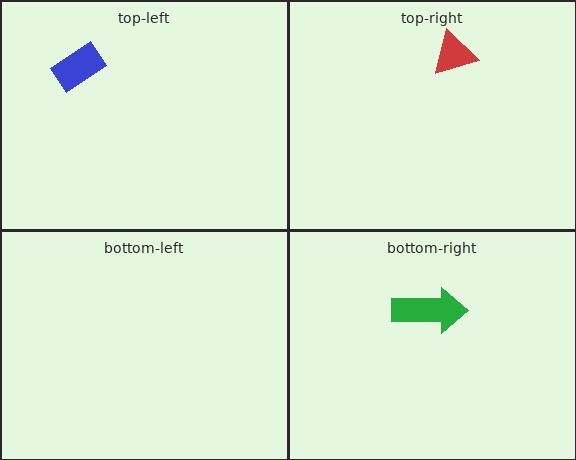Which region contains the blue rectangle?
The top-left region.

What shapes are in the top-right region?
The red triangle.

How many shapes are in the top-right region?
1.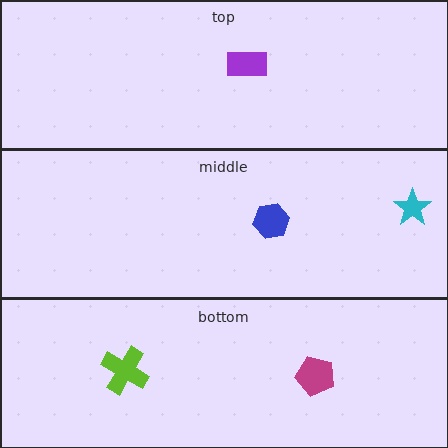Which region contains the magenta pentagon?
The bottom region.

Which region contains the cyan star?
The middle region.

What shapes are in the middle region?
The cyan star, the blue hexagon.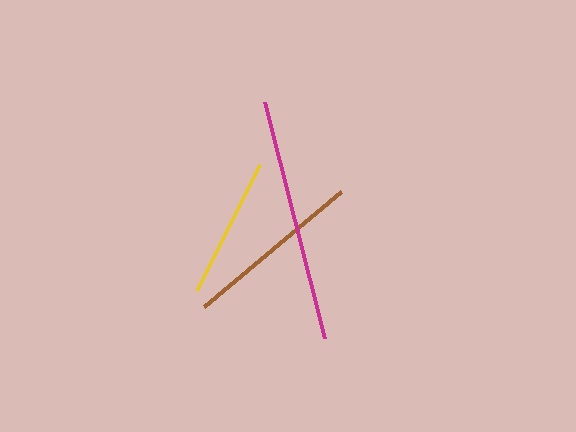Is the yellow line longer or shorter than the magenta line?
The magenta line is longer than the yellow line.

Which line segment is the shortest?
The yellow line is the shortest at approximately 141 pixels.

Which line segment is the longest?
The magenta line is the longest at approximately 243 pixels.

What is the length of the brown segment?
The brown segment is approximately 179 pixels long.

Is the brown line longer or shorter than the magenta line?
The magenta line is longer than the brown line.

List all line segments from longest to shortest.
From longest to shortest: magenta, brown, yellow.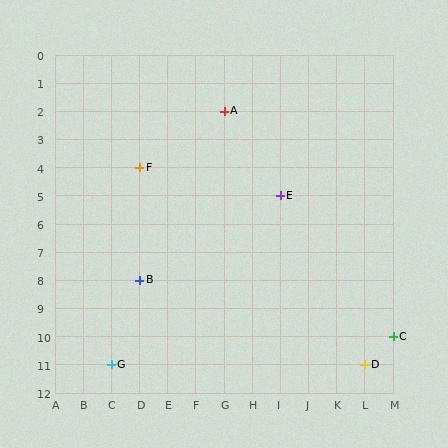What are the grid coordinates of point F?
Point F is at grid coordinates (D, 4).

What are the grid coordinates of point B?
Point B is at grid coordinates (D, 8).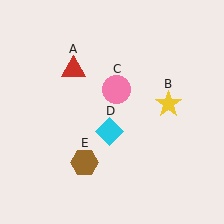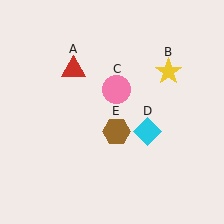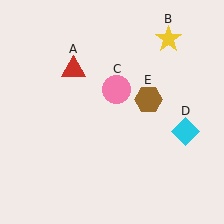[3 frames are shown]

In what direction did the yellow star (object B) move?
The yellow star (object B) moved up.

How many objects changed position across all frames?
3 objects changed position: yellow star (object B), cyan diamond (object D), brown hexagon (object E).